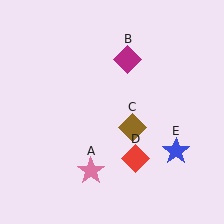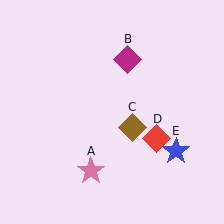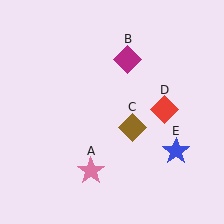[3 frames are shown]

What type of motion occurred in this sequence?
The red diamond (object D) rotated counterclockwise around the center of the scene.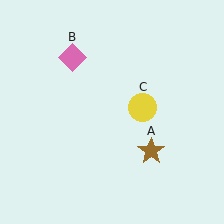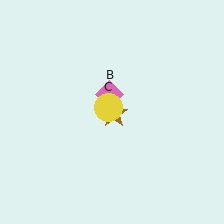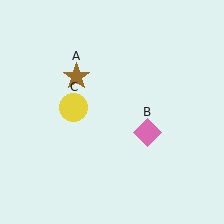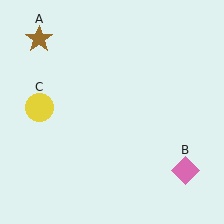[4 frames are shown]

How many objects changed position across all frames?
3 objects changed position: brown star (object A), pink diamond (object B), yellow circle (object C).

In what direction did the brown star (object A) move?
The brown star (object A) moved up and to the left.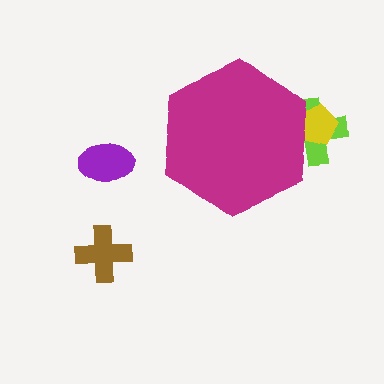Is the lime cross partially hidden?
Yes, the lime cross is partially hidden behind the magenta hexagon.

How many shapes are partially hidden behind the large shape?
2 shapes are partially hidden.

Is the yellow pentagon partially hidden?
Yes, the yellow pentagon is partially hidden behind the magenta hexagon.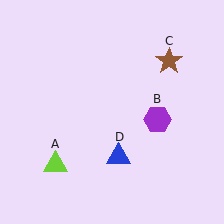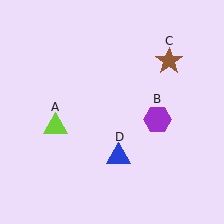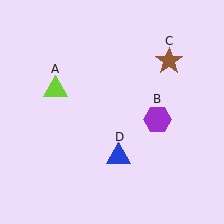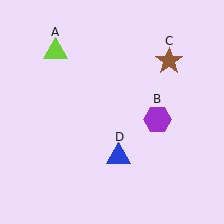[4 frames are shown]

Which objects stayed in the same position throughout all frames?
Purple hexagon (object B) and brown star (object C) and blue triangle (object D) remained stationary.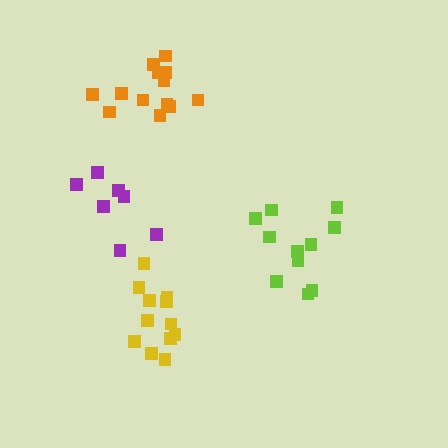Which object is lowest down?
The yellow cluster is bottommost.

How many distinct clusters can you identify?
There are 4 distinct clusters.